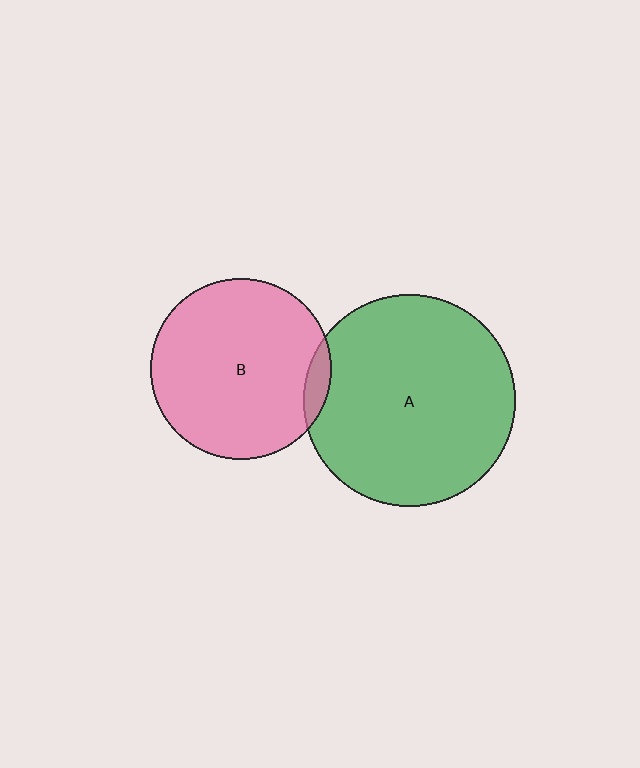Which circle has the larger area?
Circle A (green).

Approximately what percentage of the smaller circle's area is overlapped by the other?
Approximately 5%.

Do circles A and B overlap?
Yes.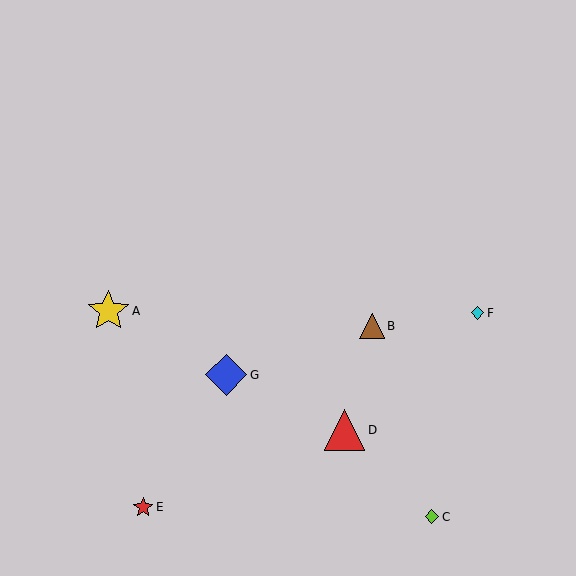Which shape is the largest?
The yellow star (labeled A) is the largest.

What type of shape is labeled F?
Shape F is a cyan diamond.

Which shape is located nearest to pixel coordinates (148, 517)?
The red star (labeled E) at (143, 507) is nearest to that location.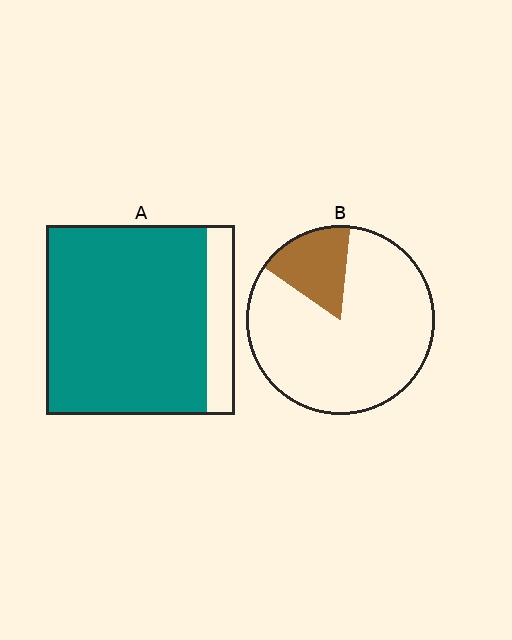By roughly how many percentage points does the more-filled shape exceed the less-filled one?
By roughly 70 percentage points (A over B).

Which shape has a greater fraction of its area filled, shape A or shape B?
Shape A.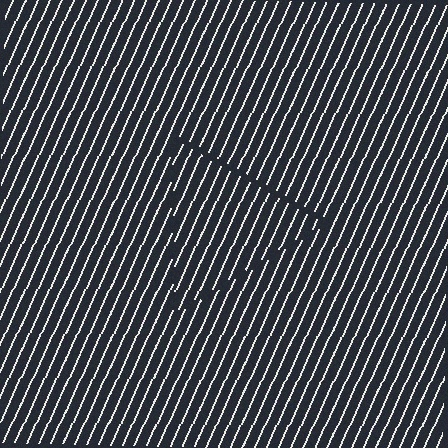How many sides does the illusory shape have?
3 sides — the line-ends trace a triangle.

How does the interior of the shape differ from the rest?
The interior of the shape contains the same grating, shifted by half a period — the contour is defined by the phase discontinuity where line-ends from the inner and outer gratings abut.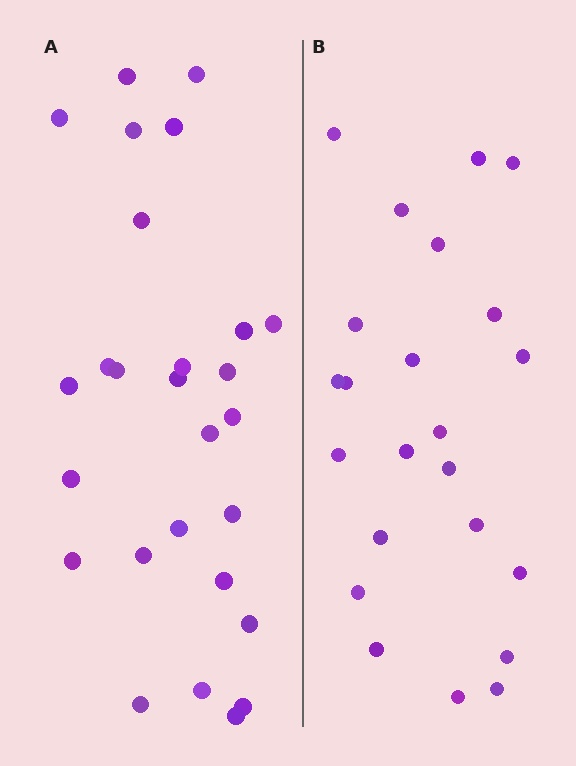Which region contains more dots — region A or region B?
Region A (the left region) has more dots.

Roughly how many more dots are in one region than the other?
Region A has about 4 more dots than region B.